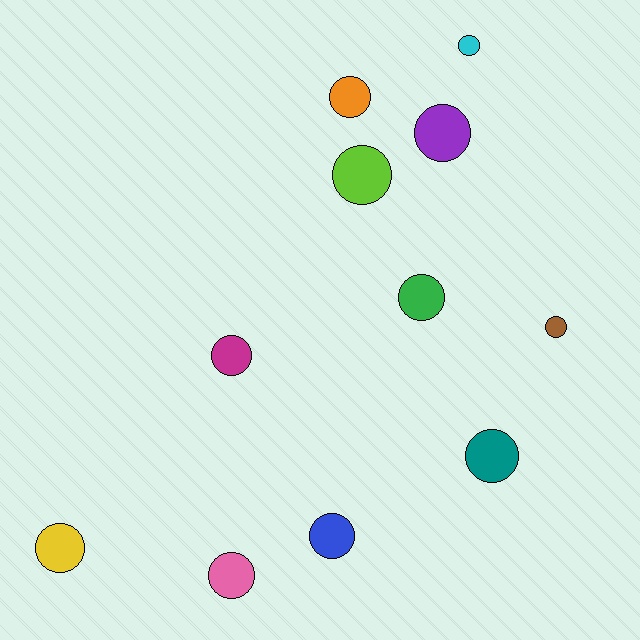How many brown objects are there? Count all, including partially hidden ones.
There is 1 brown object.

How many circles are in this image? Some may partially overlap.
There are 11 circles.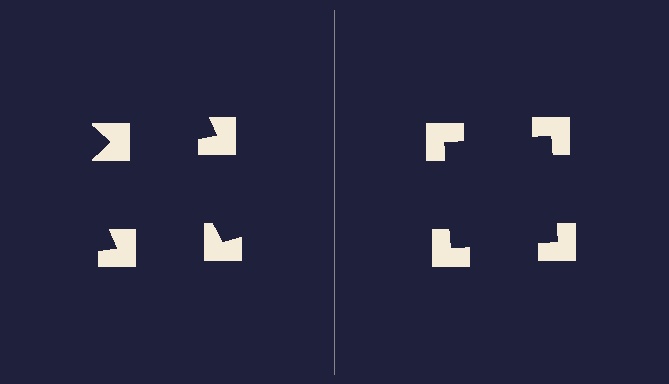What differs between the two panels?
The notched squares are positioned identically on both sides; only the wedge orientations differ. On the right they align to a square; on the left they are misaligned.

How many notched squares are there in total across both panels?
8 — 4 on each side.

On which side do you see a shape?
An illusory square appears on the right side. On the left side the wedge cuts are rotated, so no coherent shape forms.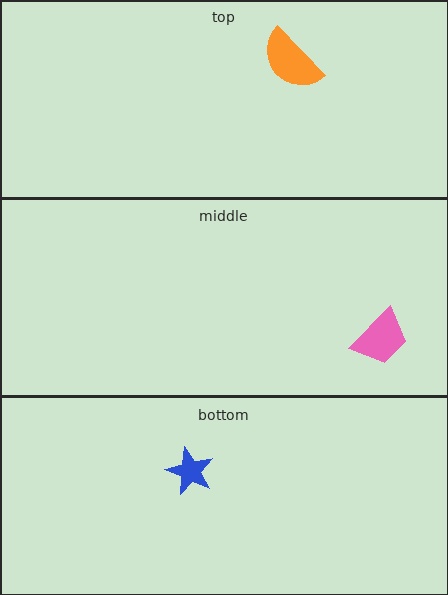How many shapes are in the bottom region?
1.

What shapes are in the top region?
The orange semicircle.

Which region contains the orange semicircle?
The top region.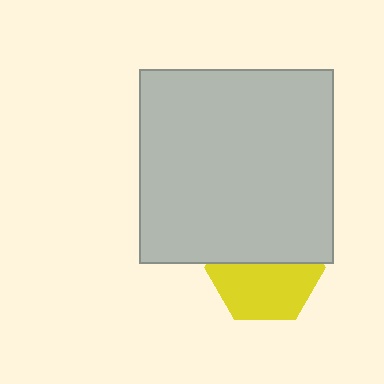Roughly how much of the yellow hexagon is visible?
About half of it is visible (roughly 54%).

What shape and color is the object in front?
The object in front is a light gray square.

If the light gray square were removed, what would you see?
You would see the complete yellow hexagon.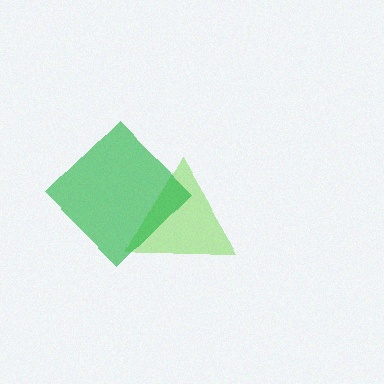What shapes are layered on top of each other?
The layered shapes are: a lime triangle, a green diamond.